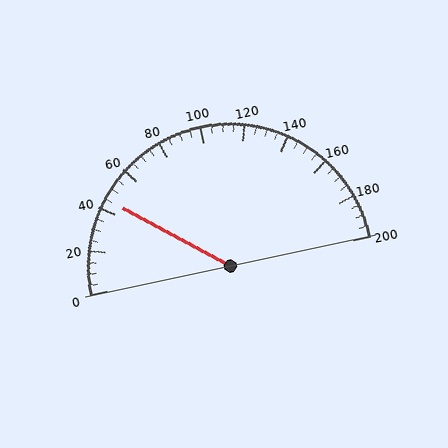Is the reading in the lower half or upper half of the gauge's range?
The reading is in the lower half of the range (0 to 200).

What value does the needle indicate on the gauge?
The needle indicates approximately 45.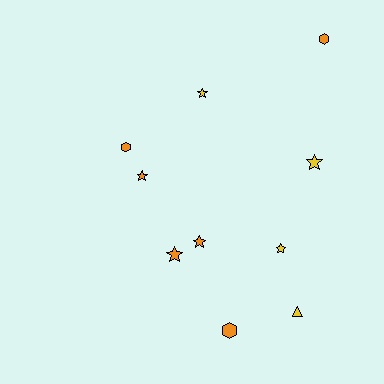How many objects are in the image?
There are 10 objects.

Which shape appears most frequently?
Star, with 6 objects.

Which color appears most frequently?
Orange, with 6 objects.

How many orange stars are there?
There are 3 orange stars.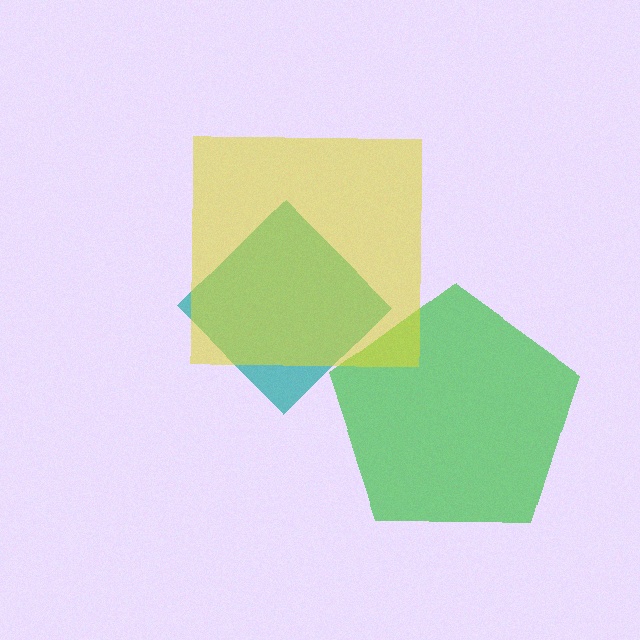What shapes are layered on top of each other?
The layered shapes are: a green pentagon, a teal diamond, a yellow square.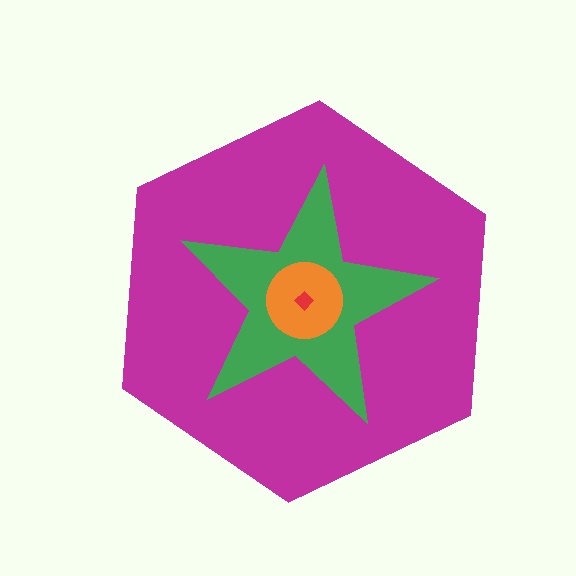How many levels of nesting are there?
4.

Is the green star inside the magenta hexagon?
Yes.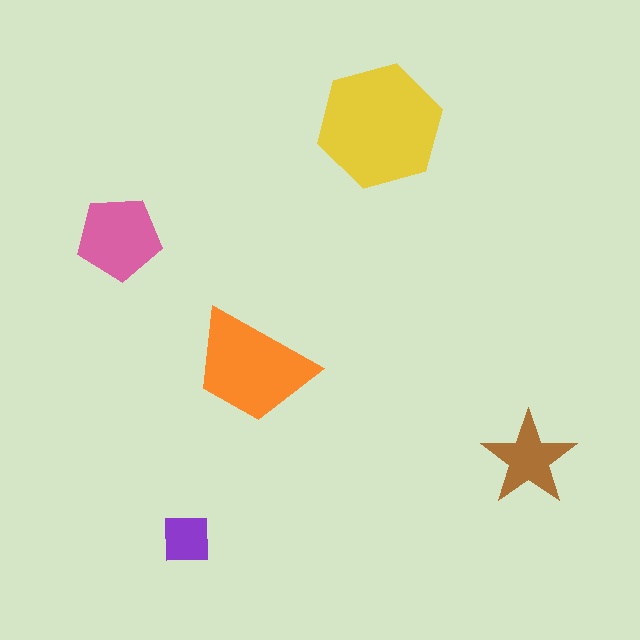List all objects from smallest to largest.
The purple square, the brown star, the pink pentagon, the orange trapezoid, the yellow hexagon.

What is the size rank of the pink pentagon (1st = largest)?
3rd.